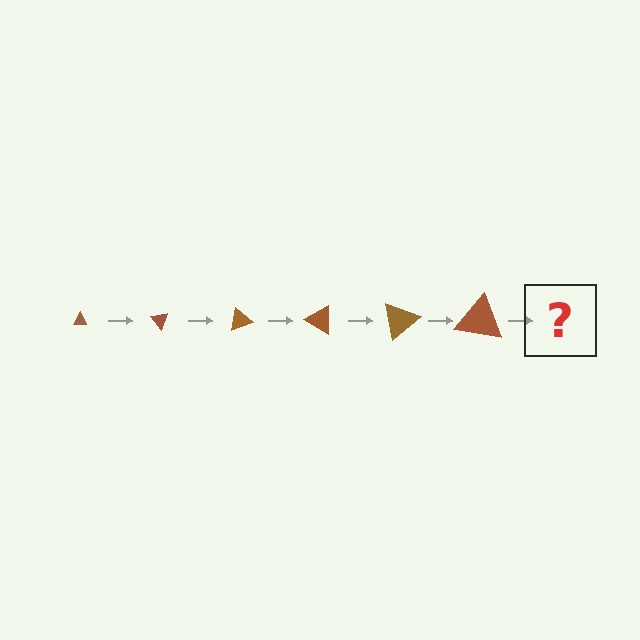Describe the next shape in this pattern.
It should be a triangle, larger than the previous one and rotated 300 degrees from the start.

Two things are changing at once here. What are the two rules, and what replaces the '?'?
The two rules are that the triangle grows larger each step and it rotates 50 degrees each step. The '?' should be a triangle, larger than the previous one and rotated 300 degrees from the start.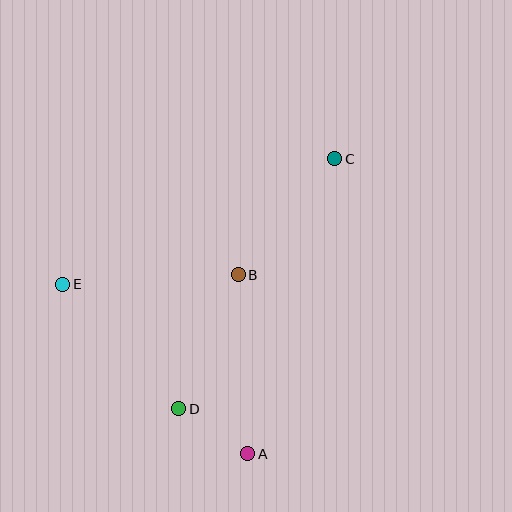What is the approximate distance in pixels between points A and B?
The distance between A and B is approximately 179 pixels.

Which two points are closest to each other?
Points A and D are closest to each other.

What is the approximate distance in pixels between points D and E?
The distance between D and E is approximately 170 pixels.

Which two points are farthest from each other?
Points A and C are farthest from each other.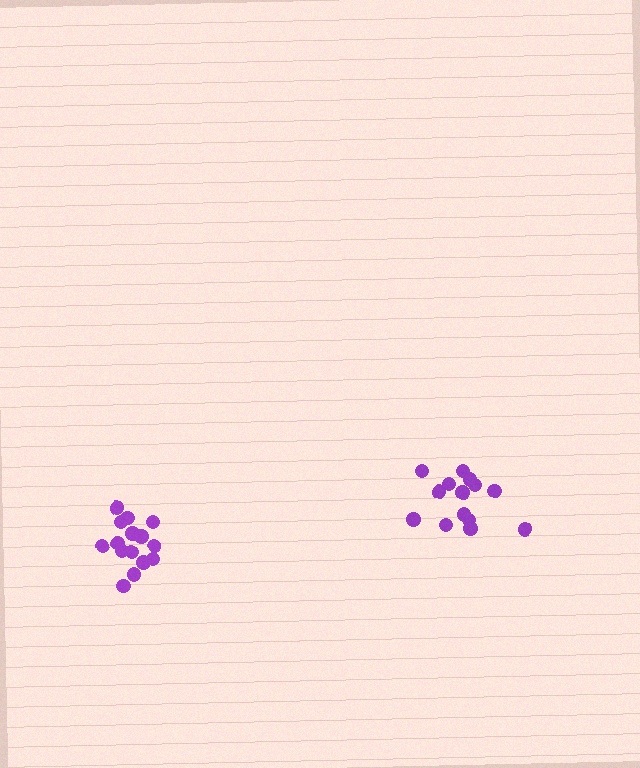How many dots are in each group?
Group 1: 14 dots, Group 2: 15 dots (29 total).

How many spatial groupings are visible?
There are 2 spatial groupings.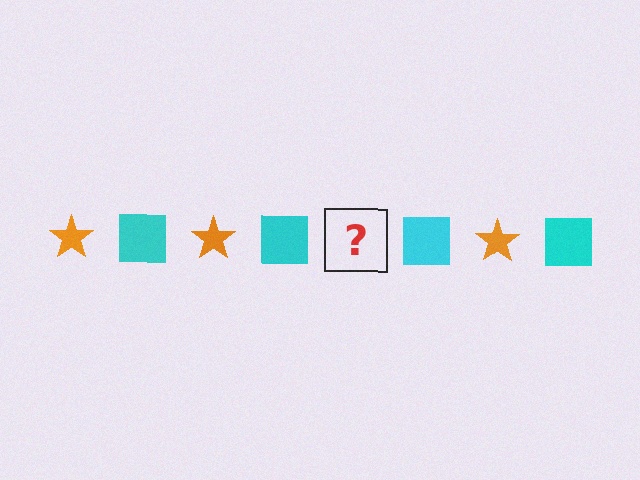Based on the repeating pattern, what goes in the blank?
The blank should be an orange star.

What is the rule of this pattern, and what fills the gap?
The rule is that the pattern alternates between orange star and cyan square. The gap should be filled with an orange star.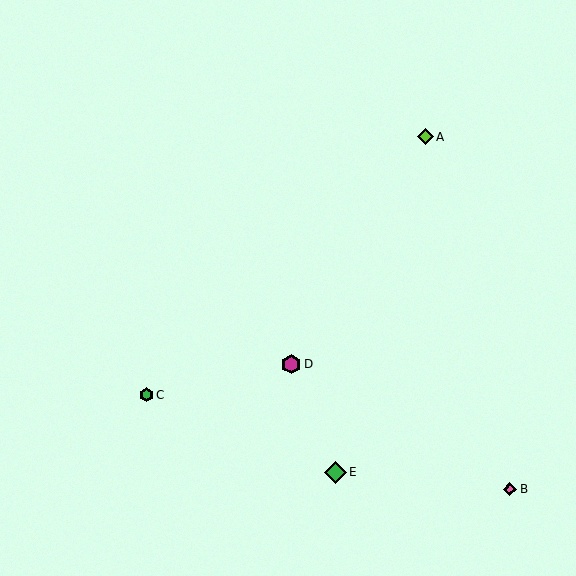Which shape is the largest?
The green diamond (labeled E) is the largest.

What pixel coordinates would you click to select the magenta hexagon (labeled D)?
Click at (291, 364) to select the magenta hexagon D.